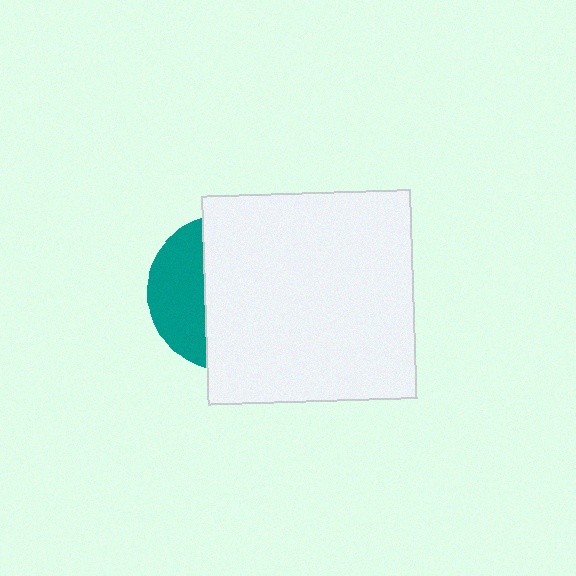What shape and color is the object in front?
The object in front is a white square.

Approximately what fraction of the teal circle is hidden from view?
Roughly 67% of the teal circle is hidden behind the white square.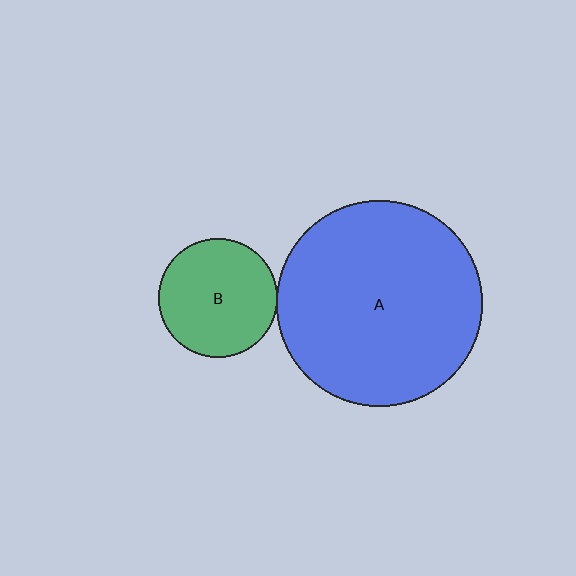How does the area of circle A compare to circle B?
Approximately 3.0 times.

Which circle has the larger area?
Circle A (blue).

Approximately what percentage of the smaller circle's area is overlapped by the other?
Approximately 5%.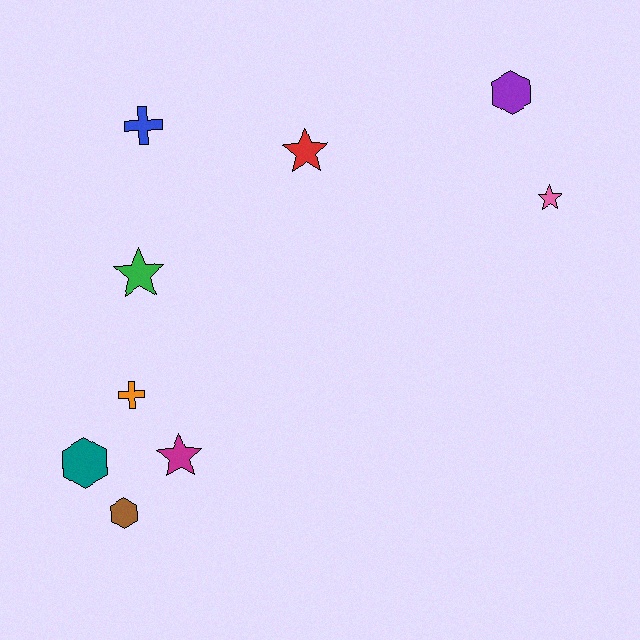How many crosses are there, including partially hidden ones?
There are 2 crosses.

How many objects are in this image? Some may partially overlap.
There are 9 objects.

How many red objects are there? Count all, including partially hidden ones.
There is 1 red object.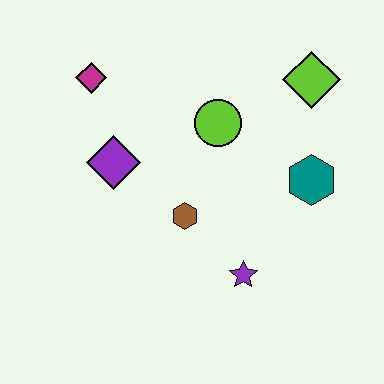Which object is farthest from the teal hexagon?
The magenta diamond is farthest from the teal hexagon.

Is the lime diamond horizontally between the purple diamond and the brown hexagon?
No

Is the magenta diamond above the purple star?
Yes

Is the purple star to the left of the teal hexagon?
Yes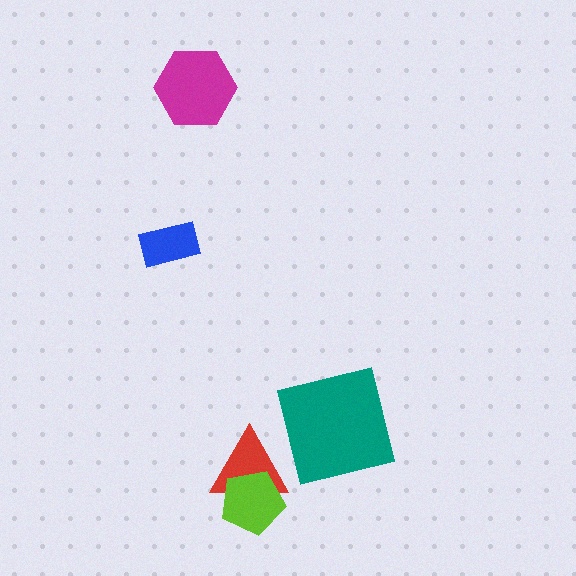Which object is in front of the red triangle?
The lime pentagon is in front of the red triangle.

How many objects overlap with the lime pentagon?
1 object overlaps with the lime pentagon.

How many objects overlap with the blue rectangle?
0 objects overlap with the blue rectangle.